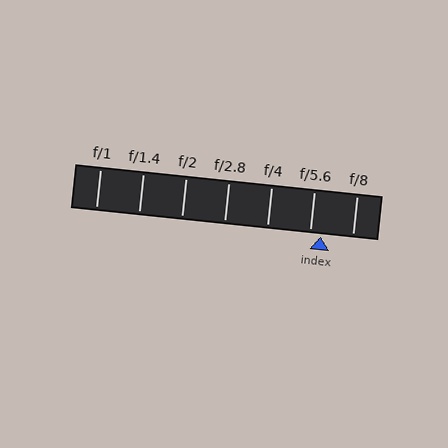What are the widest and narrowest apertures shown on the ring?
The widest aperture shown is f/1 and the narrowest is f/8.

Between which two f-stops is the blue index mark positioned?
The index mark is between f/5.6 and f/8.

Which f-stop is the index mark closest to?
The index mark is closest to f/5.6.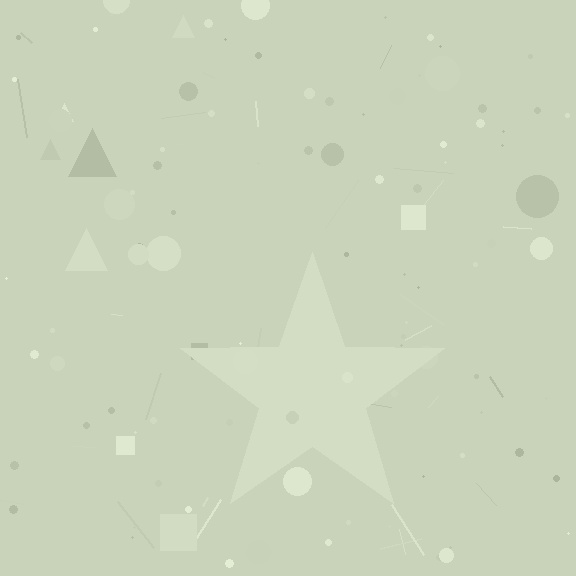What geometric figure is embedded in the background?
A star is embedded in the background.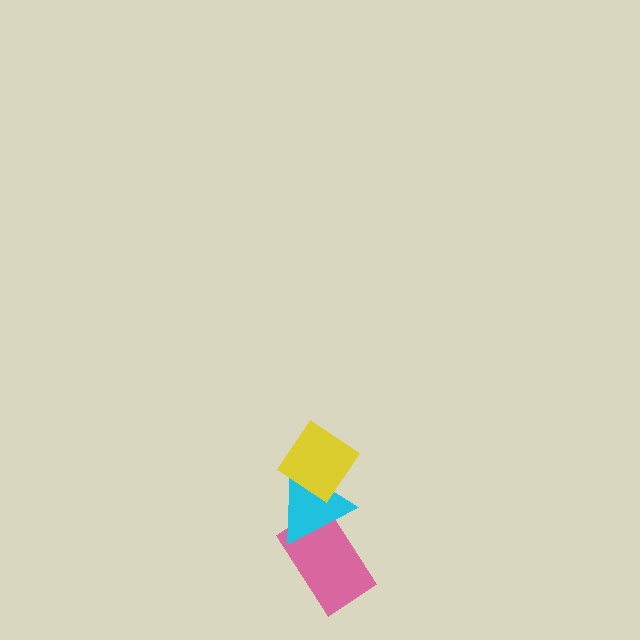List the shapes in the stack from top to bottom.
From top to bottom: the yellow diamond, the cyan triangle, the pink rectangle.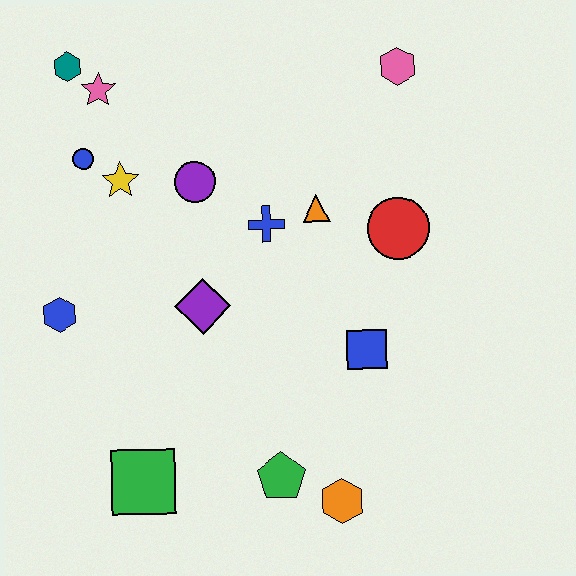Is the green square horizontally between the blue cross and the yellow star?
Yes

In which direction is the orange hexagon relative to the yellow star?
The orange hexagon is below the yellow star.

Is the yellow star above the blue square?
Yes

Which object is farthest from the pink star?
The orange hexagon is farthest from the pink star.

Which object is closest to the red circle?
The orange triangle is closest to the red circle.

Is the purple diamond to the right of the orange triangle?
No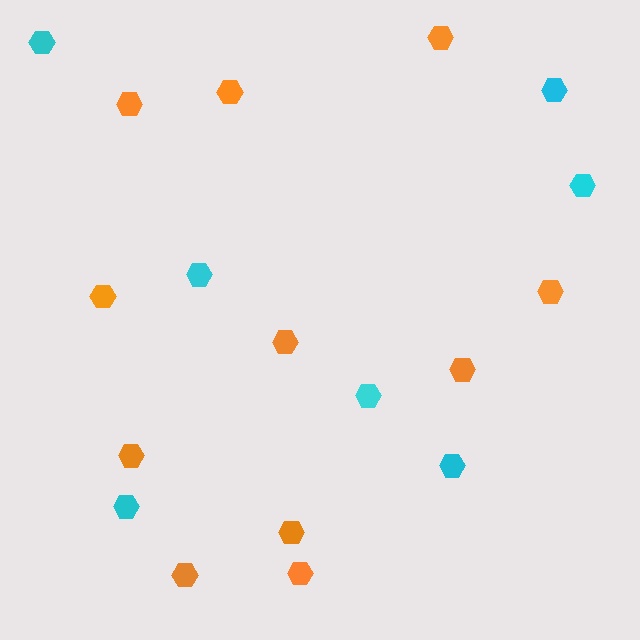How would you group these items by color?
There are 2 groups: one group of orange hexagons (11) and one group of cyan hexagons (7).